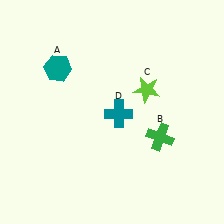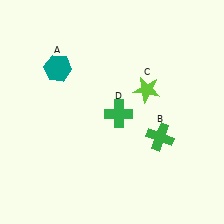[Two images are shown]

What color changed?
The cross (D) changed from teal in Image 1 to green in Image 2.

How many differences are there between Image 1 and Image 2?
There is 1 difference between the two images.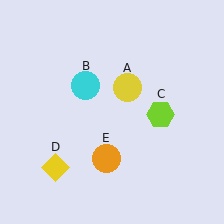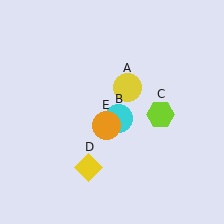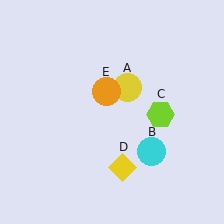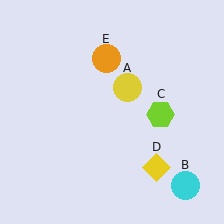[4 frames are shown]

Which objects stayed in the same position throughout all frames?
Yellow circle (object A) and lime hexagon (object C) remained stationary.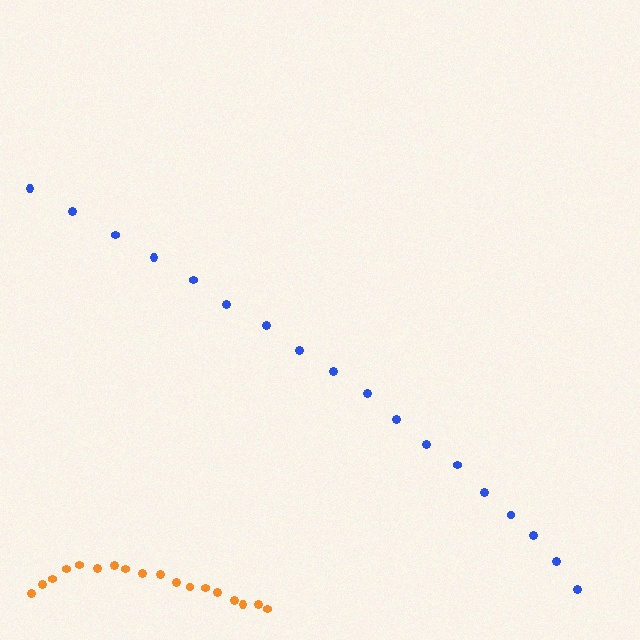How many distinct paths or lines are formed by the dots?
There are 2 distinct paths.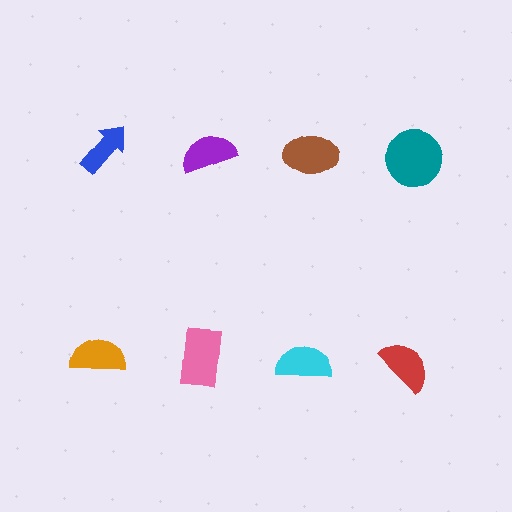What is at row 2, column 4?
A red semicircle.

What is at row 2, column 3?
A cyan semicircle.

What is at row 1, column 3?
A brown ellipse.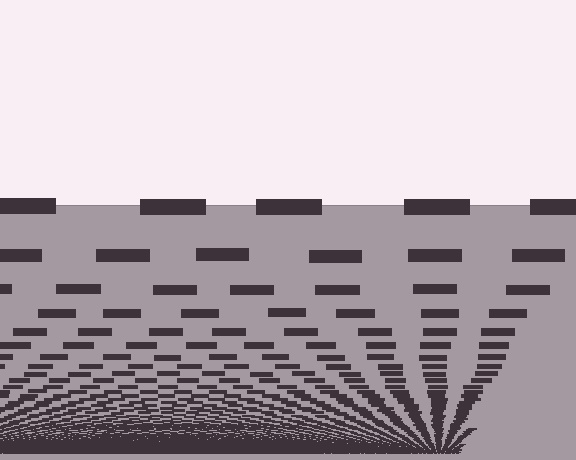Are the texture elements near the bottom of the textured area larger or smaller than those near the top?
Smaller. The gradient is inverted — elements near the bottom are smaller and denser.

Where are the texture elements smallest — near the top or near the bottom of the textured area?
Near the bottom.